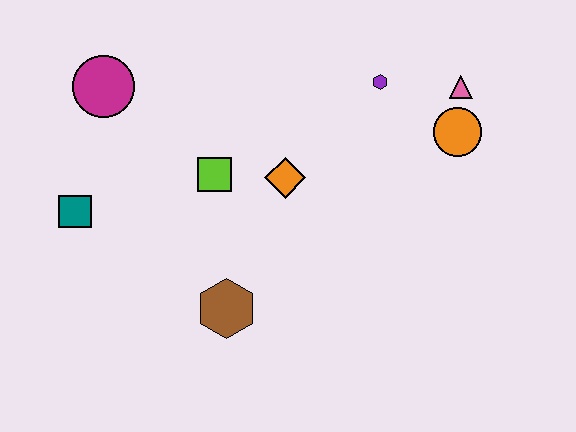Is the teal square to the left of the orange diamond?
Yes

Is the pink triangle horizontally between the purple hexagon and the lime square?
No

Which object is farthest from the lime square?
The pink triangle is farthest from the lime square.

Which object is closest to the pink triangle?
The orange circle is closest to the pink triangle.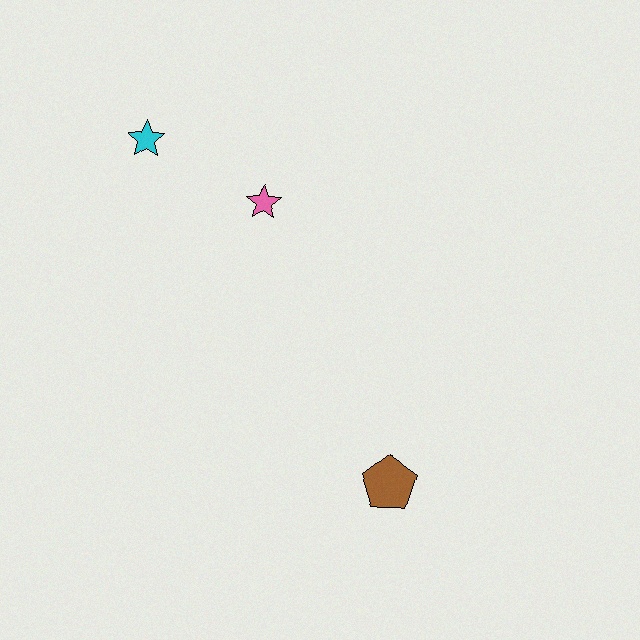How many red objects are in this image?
There are no red objects.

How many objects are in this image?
There are 3 objects.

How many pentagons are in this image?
There is 1 pentagon.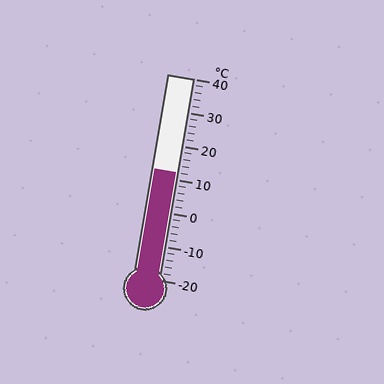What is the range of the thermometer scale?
The thermometer scale ranges from -20°C to 40°C.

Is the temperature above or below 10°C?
The temperature is above 10°C.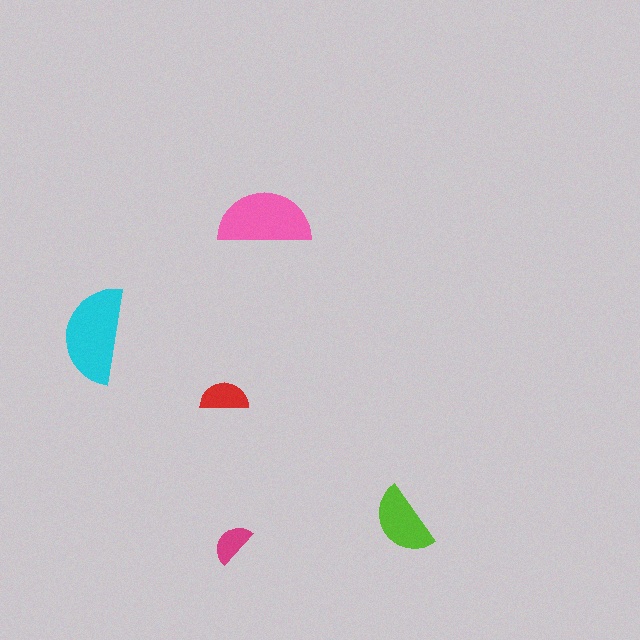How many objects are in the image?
There are 5 objects in the image.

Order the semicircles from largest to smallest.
the cyan one, the pink one, the lime one, the red one, the magenta one.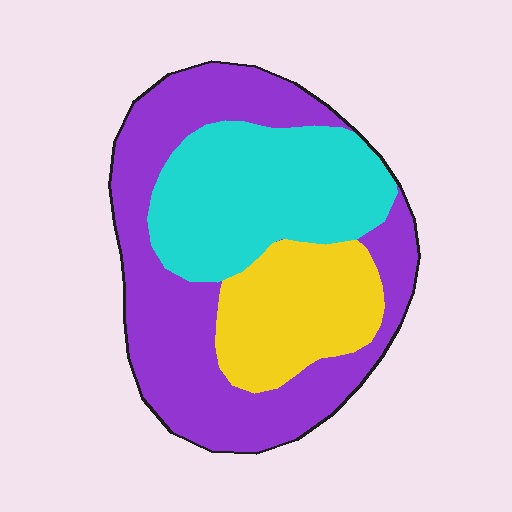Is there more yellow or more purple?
Purple.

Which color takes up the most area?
Purple, at roughly 50%.